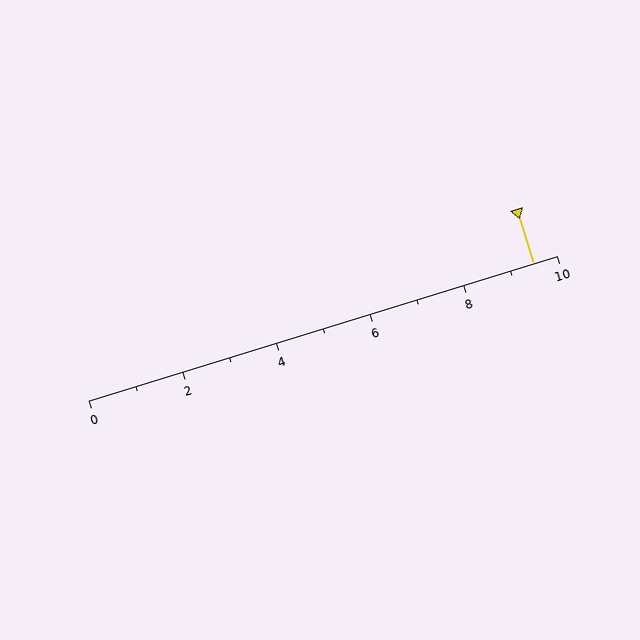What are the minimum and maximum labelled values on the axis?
The axis runs from 0 to 10.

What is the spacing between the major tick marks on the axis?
The major ticks are spaced 2 apart.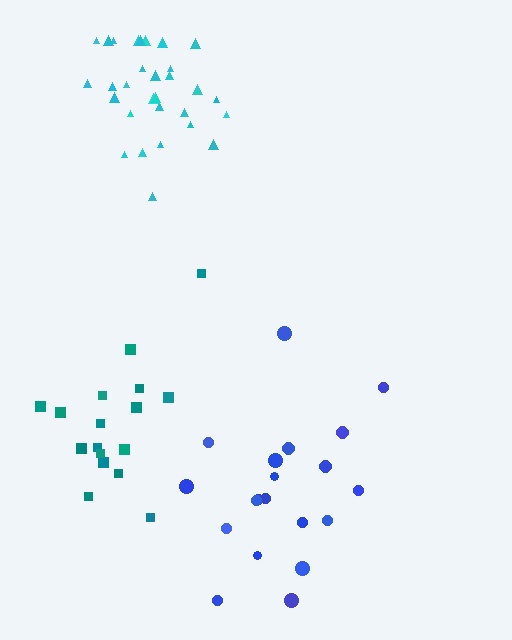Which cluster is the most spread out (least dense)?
Blue.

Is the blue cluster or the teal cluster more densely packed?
Teal.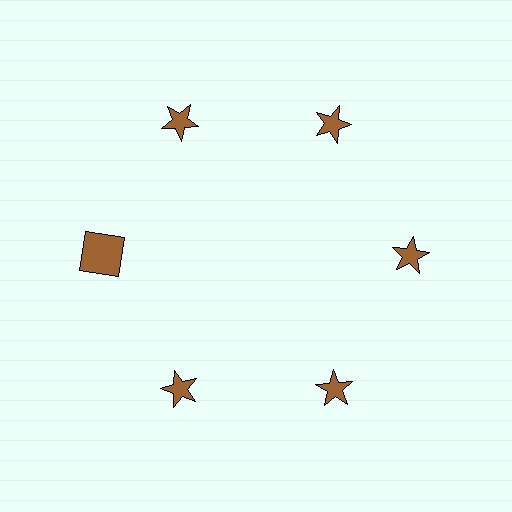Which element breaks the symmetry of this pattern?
The brown square at roughly the 9 o'clock position breaks the symmetry. All other shapes are brown stars.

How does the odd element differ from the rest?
It has a different shape: square instead of star.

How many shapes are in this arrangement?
There are 6 shapes arranged in a ring pattern.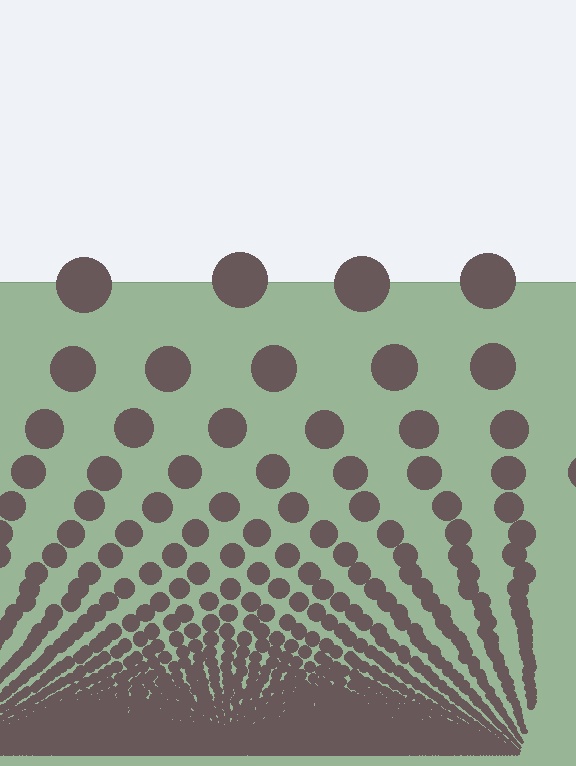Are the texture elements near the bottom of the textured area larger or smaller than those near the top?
Smaller. The gradient is inverted — elements near the bottom are smaller and denser.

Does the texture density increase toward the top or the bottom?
Density increases toward the bottom.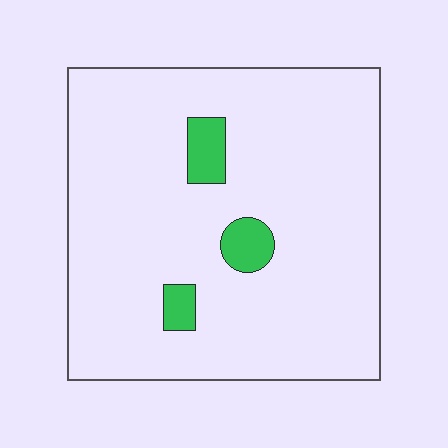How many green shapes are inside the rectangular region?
3.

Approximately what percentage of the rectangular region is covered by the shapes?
Approximately 5%.